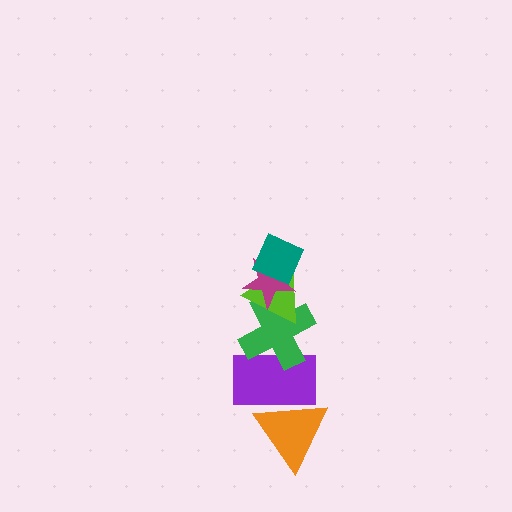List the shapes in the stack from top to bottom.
From top to bottom: the teal diamond, the magenta star, the lime triangle, the green cross, the purple rectangle, the orange triangle.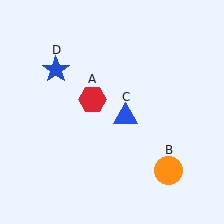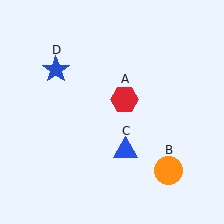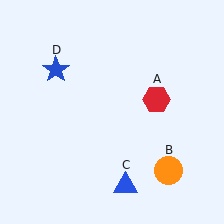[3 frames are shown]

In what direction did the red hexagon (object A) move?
The red hexagon (object A) moved right.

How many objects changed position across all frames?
2 objects changed position: red hexagon (object A), blue triangle (object C).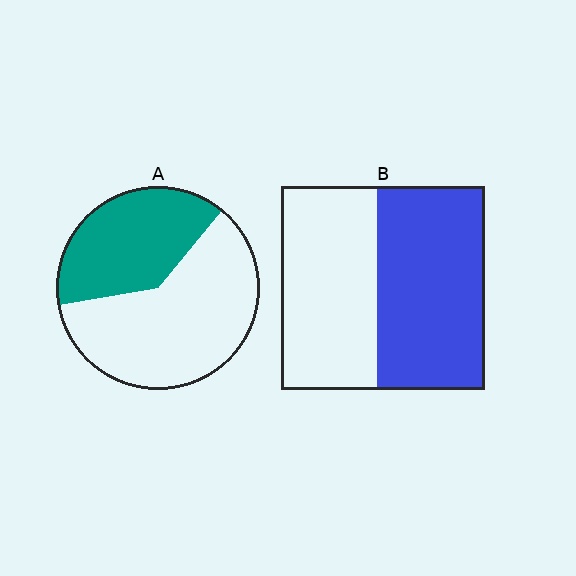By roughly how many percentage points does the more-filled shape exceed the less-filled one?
By roughly 15 percentage points (B over A).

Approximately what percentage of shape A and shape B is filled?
A is approximately 40% and B is approximately 55%.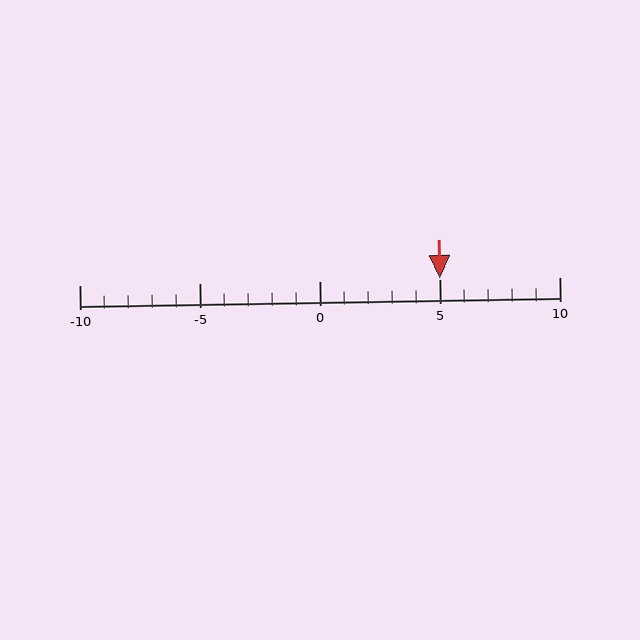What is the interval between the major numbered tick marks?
The major tick marks are spaced 5 units apart.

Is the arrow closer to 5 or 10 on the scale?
The arrow is closer to 5.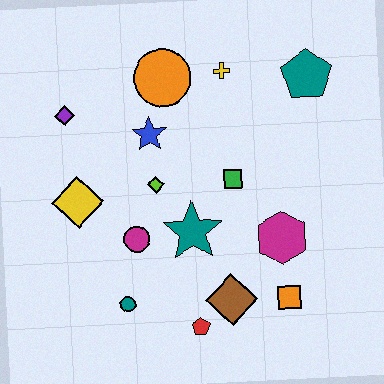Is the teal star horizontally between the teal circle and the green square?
Yes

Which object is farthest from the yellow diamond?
The teal pentagon is farthest from the yellow diamond.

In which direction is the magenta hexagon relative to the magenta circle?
The magenta hexagon is to the right of the magenta circle.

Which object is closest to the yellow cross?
The orange circle is closest to the yellow cross.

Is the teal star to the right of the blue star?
Yes